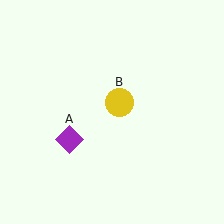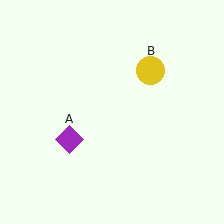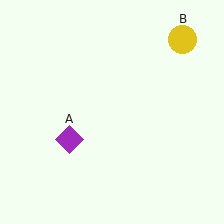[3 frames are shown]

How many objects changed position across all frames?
1 object changed position: yellow circle (object B).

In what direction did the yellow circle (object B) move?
The yellow circle (object B) moved up and to the right.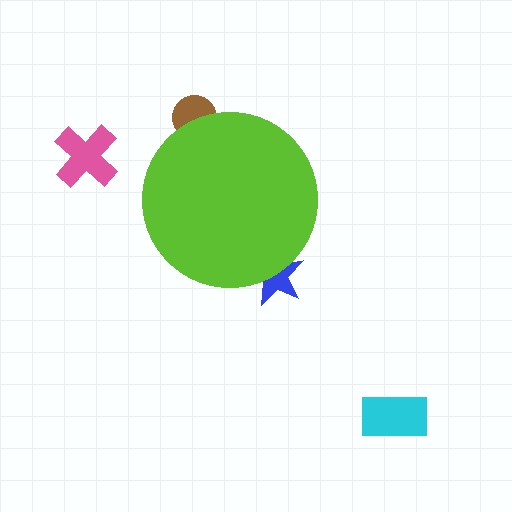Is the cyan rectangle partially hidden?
No, the cyan rectangle is fully visible.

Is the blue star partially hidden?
Yes, the blue star is partially hidden behind the lime circle.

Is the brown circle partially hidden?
Yes, the brown circle is partially hidden behind the lime circle.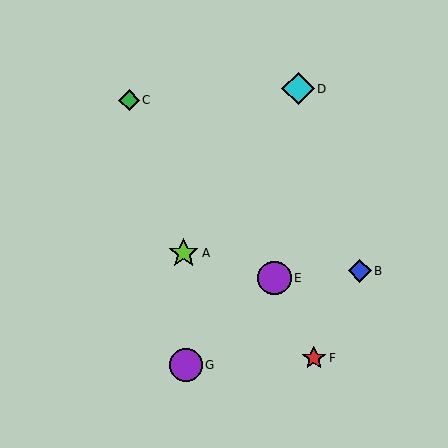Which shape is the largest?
The purple circle (labeled E) is the largest.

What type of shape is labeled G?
Shape G is a purple circle.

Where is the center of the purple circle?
The center of the purple circle is at (275, 278).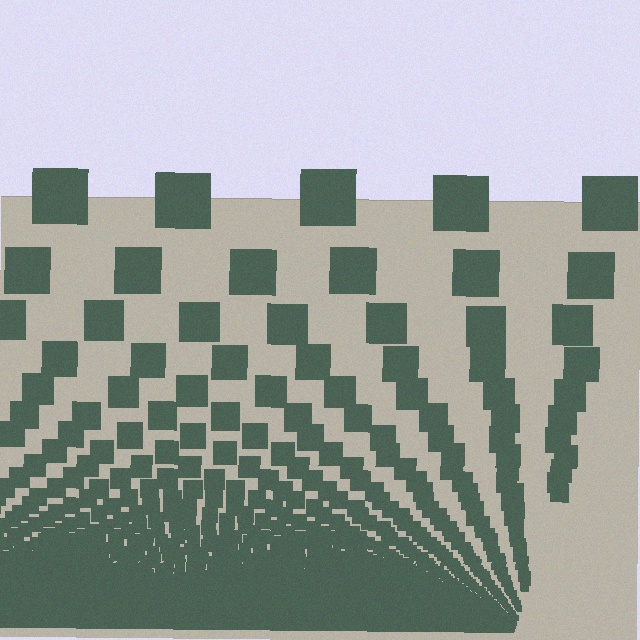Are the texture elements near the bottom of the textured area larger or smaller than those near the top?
Smaller. The gradient is inverted — elements near the bottom are smaller and denser.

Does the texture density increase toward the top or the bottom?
Density increases toward the bottom.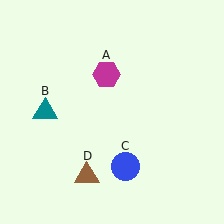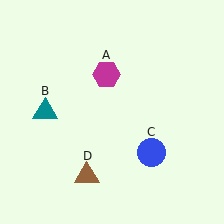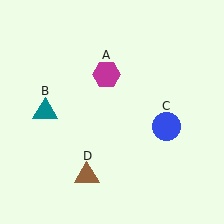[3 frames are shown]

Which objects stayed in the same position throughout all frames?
Magenta hexagon (object A) and teal triangle (object B) and brown triangle (object D) remained stationary.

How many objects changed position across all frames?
1 object changed position: blue circle (object C).